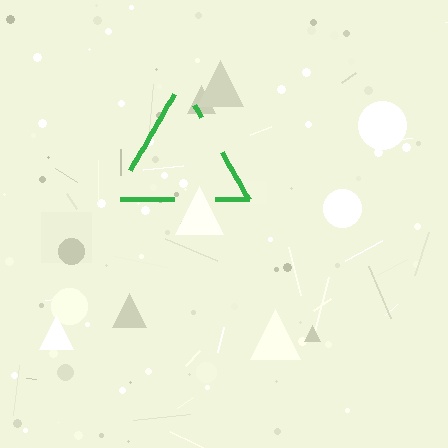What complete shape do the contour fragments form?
The contour fragments form a triangle.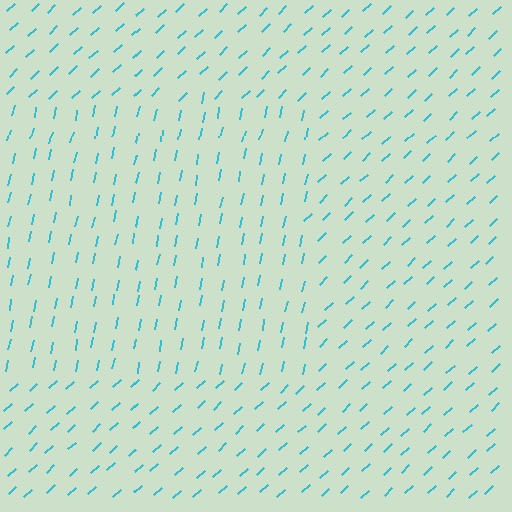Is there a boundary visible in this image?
Yes, there is a texture boundary formed by a change in line orientation.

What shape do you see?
I see a rectangle.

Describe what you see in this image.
The image is filled with small cyan line segments. A rectangle region in the image has lines oriented differently from the surrounding lines, creating a visible texture boundary.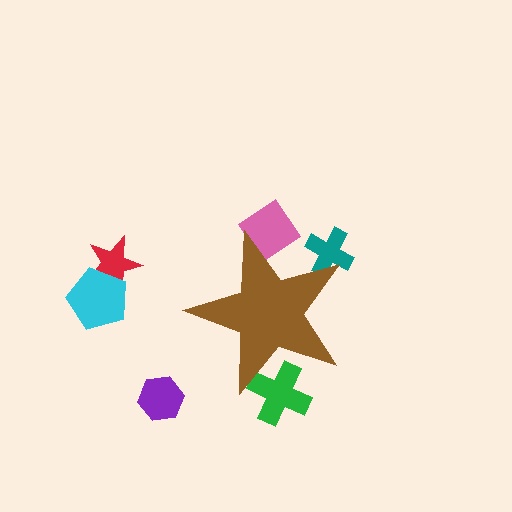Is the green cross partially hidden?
Yes, the green cross is partially hidden behind the brown star.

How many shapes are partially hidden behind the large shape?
3 shapes are partially hidden.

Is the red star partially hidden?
No, the red star is fully visible.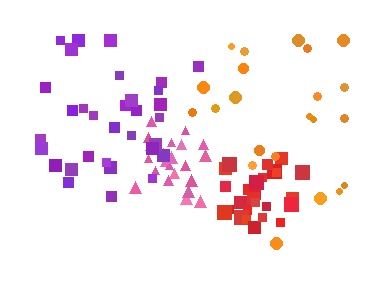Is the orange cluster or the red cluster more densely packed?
Red.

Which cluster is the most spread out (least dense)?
Orange.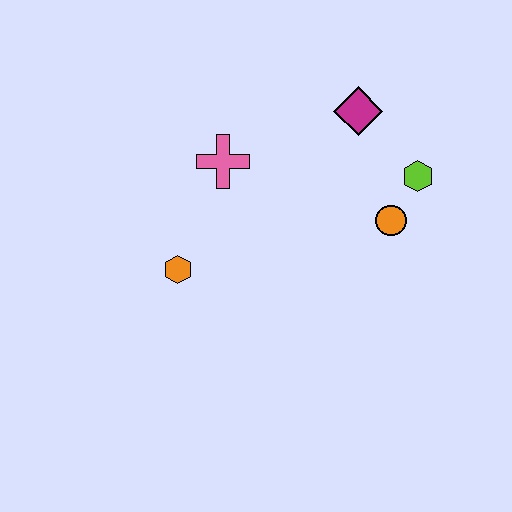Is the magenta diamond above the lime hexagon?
Yes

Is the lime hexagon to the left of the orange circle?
No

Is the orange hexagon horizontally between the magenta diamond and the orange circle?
No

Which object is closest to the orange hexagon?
The pink cross is closest to the orange hexagon.